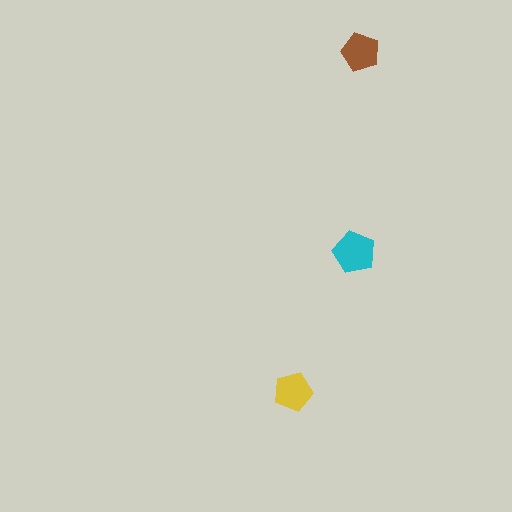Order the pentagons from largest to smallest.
the cyan one, the yellow one, the brown one.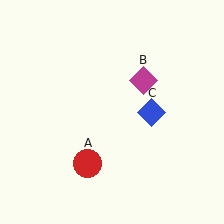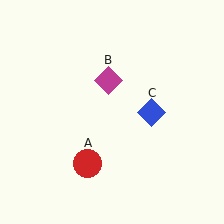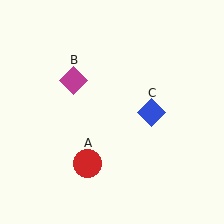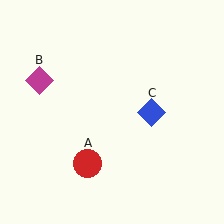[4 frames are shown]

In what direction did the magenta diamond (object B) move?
The magenta diamond (object B) moved left.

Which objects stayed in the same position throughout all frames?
Red circle (object A) and blue diamond (object C) remained stationary.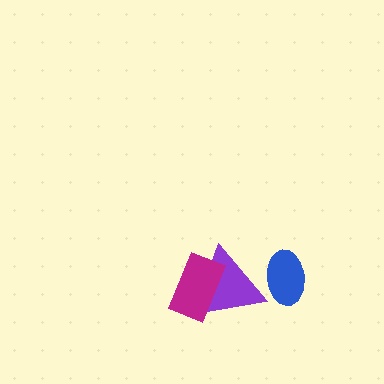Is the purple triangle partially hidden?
Yes, it is partially covered by another shape.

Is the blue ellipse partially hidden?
Yes, it is partially covered by another shape.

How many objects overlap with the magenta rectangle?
1 object overlaps with the magenta rectangle.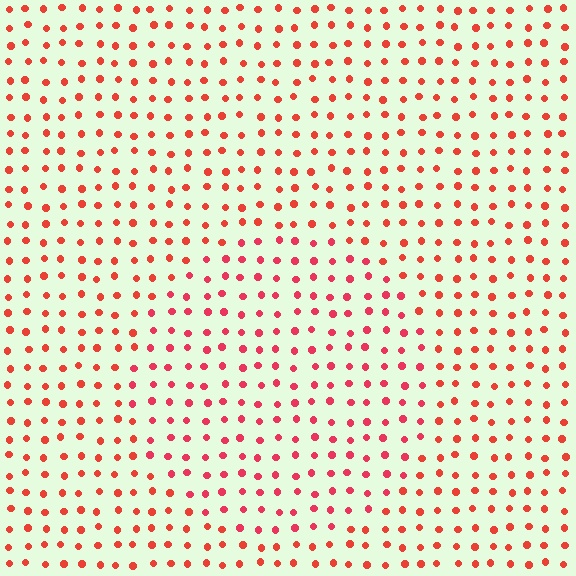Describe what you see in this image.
The image is filled with small red elements in a uniform arrangement. A circle-shaped region is visible where the elements are tinted to a slightly different hue, forming a subtle color boundary.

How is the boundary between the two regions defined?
The boundary is defined purely by a slight shift in hue (about 17 degrees). Spacing, size, and orientation are identical on both sides.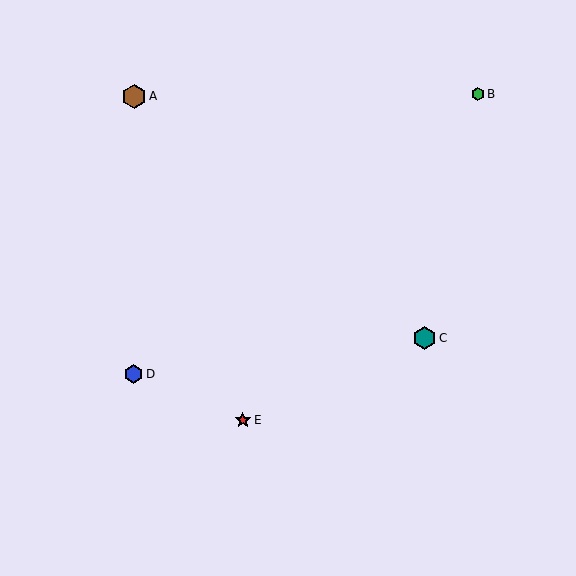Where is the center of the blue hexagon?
The center of the blue hexagon is at (134, 374).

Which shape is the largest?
The brown hexagon (labeled A) is the largest.